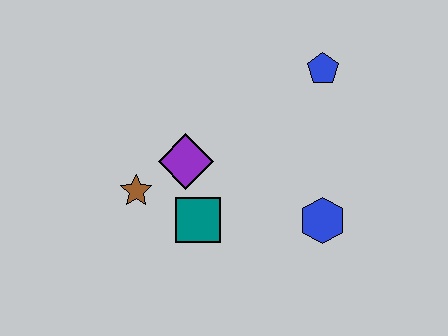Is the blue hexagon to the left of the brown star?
No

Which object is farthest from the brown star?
The blue pentagon is farthest from the brown star.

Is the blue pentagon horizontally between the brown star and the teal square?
No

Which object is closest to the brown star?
The purple diamond is closest to the brown star.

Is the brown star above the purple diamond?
No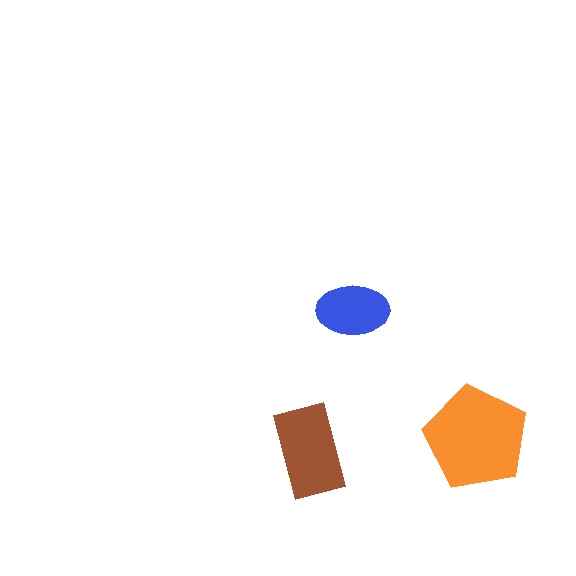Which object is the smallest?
The blue ellipse.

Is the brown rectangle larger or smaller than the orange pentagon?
Smaller.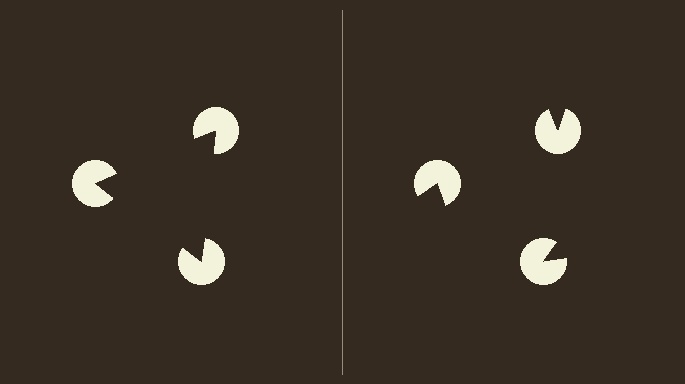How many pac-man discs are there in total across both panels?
6 — 3 on each side.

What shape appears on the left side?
An illusory triangle.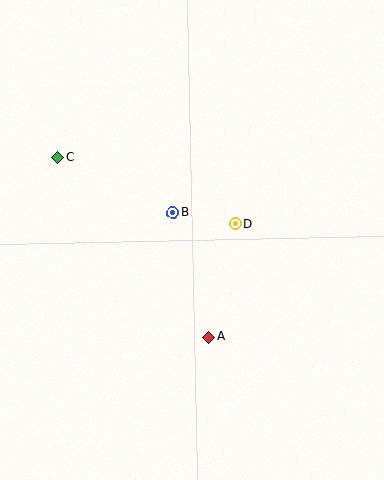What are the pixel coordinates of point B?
Point B is at (173, 213).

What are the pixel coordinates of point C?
Point C is at (58, 157).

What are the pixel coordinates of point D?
Point D is at (235, 224).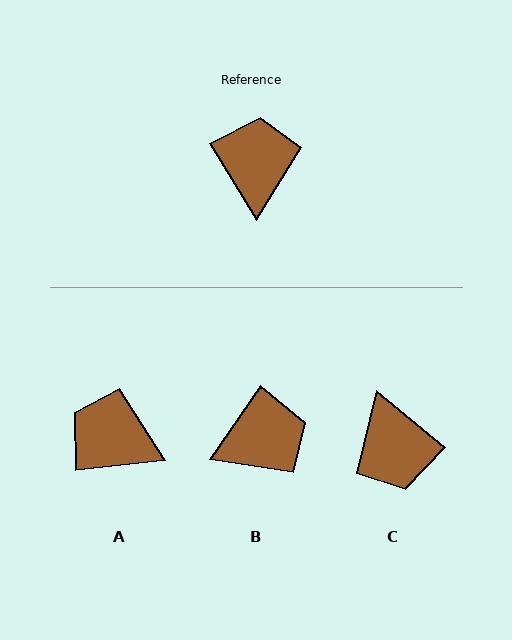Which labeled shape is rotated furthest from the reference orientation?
C, about 162 degrees away.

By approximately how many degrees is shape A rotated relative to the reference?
Approximately 64 degrees counter-clockwise.